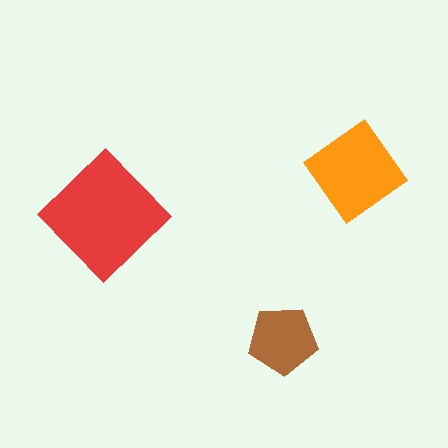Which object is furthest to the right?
The orange diamond is rightmost.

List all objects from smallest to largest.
The brown pentagon, the orange diamond, the red diamond.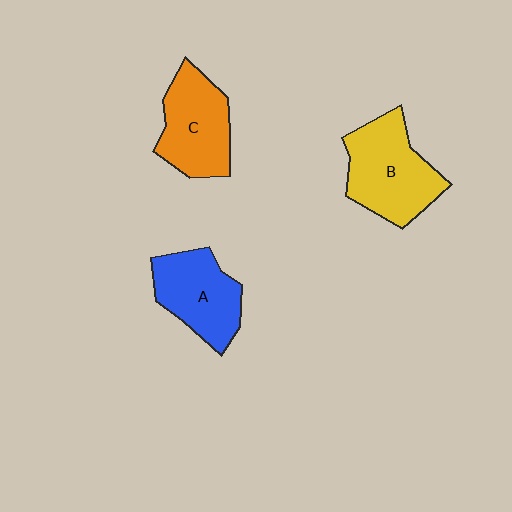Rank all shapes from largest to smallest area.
From largest to smallest: B (yellow), C (orange), A (blue).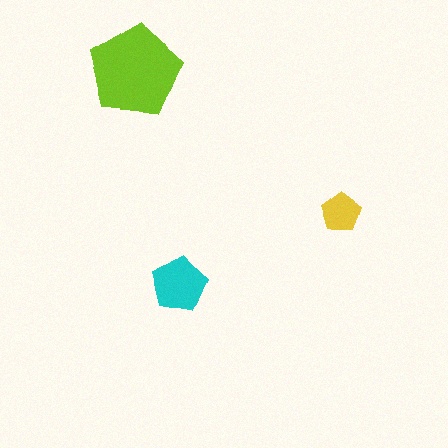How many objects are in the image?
There are 3 objects in the image.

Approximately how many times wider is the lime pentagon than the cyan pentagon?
About 1.5 times wider.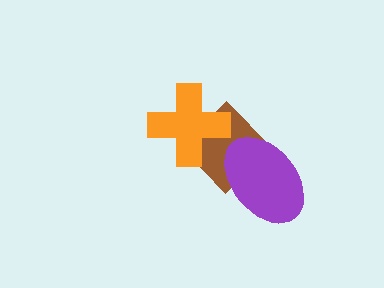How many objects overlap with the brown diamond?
2 objects overlap with the brown diamond.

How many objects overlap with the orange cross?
1 object overlaps with the orange cross.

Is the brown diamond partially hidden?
Yes, it is partially covered by another shape.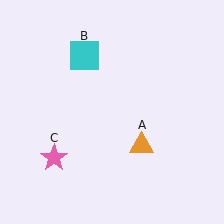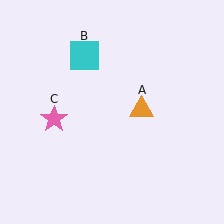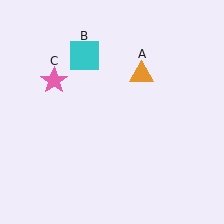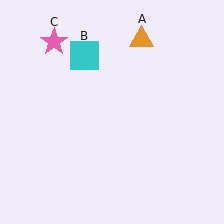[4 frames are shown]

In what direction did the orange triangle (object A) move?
The orange triangle (object A) moved up.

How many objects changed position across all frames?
2 objects changed position: orange triangle (object A), pink star (object C).